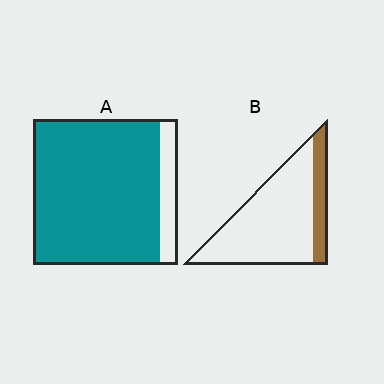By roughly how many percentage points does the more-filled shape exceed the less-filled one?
By roughly 70 percentage points (A over B).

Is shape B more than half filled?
No.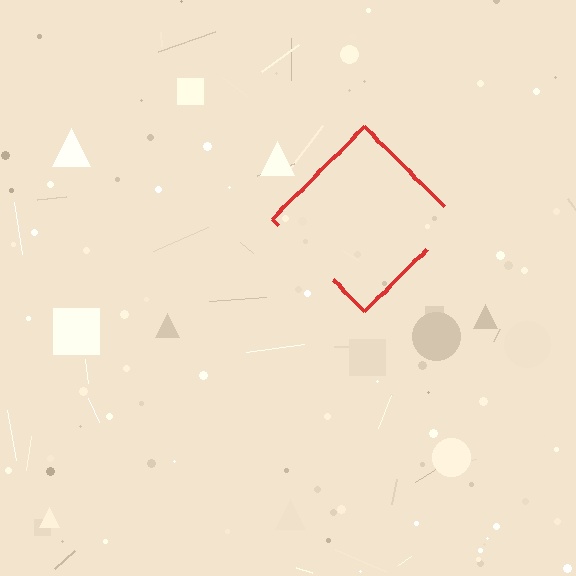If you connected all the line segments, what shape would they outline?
They would outline a diamond.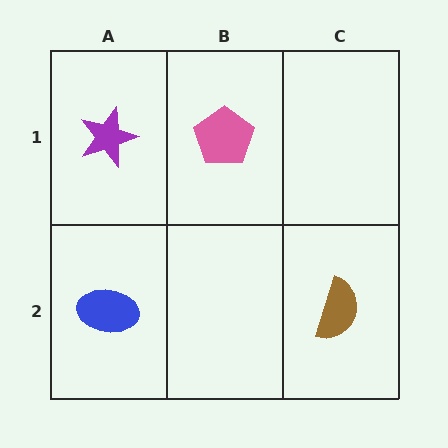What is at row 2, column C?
A brown semicircle.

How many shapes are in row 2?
2 shapes.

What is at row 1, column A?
A purple star.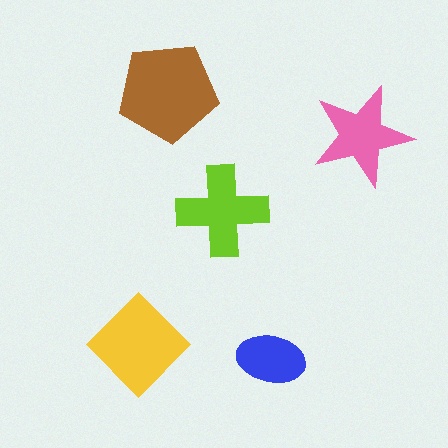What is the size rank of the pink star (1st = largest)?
4th.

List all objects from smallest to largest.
The blue ellipse, the pink star, the lime cross, the yellow diamond, the brown pentagon.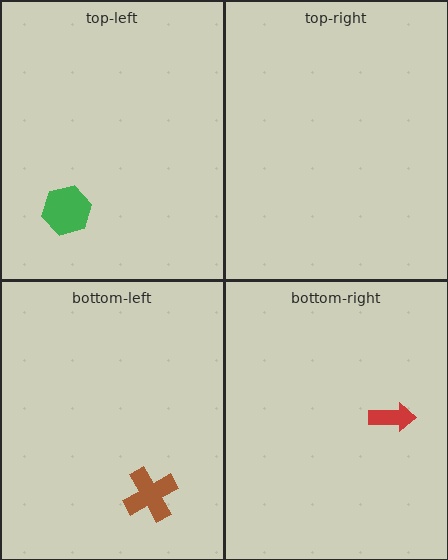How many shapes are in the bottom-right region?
1.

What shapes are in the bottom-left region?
The brown cross.